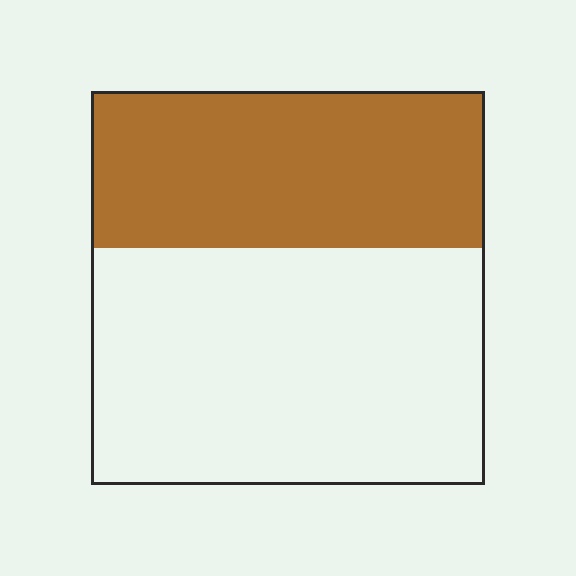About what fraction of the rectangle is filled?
About two fifths (2/5).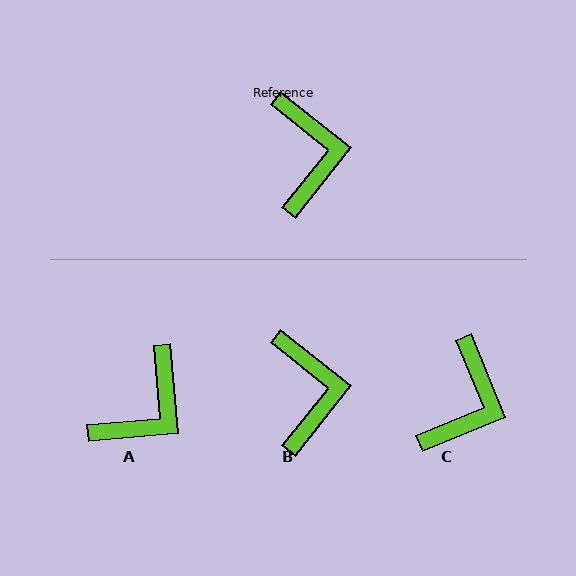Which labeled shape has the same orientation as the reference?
B.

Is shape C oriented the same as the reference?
No, it is off by about 29 degrees.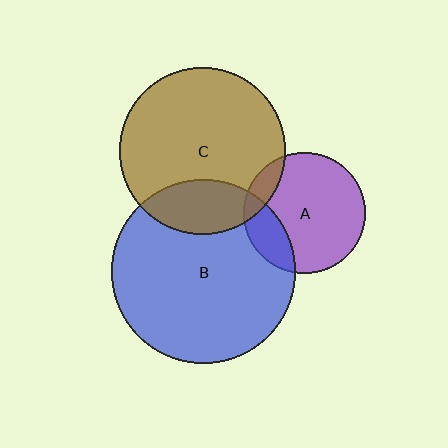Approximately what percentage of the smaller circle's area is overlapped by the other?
Approximately 10%.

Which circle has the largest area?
Circle B (blue).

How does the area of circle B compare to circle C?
Approximately 1.2 times.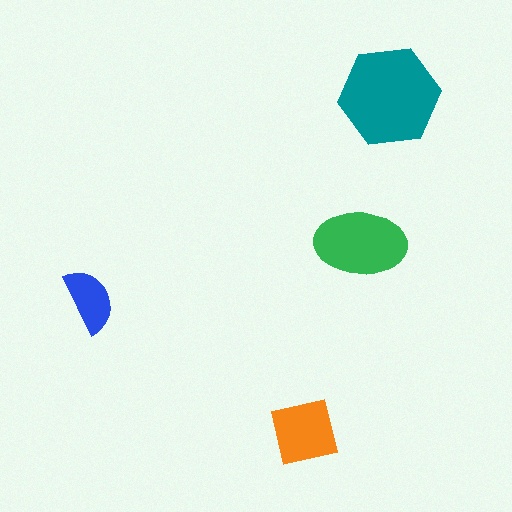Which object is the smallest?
The blue semicircle.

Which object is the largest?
The teal hexagon.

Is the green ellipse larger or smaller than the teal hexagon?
Smaller.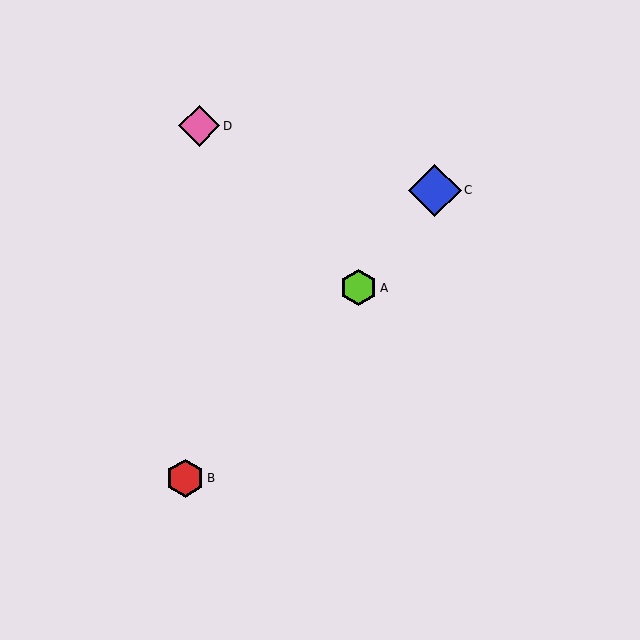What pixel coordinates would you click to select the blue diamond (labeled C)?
Click at (435, 191) to select the blue diamond C.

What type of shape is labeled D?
Shape D is a pink diamond.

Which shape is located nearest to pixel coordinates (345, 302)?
The lime hexagon (labeled A) at (359, 288) is nearest to that location.